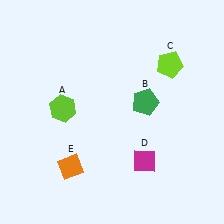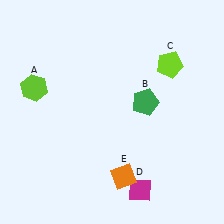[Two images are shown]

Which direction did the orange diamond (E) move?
The orange diamond (E) moved right.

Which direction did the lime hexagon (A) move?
The lime hexagon (A) moved left.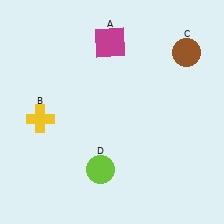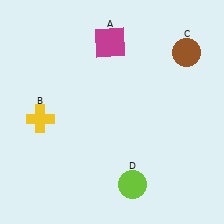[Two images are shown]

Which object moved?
The lime circle (D) moved right.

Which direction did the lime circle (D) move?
The lime circle (D) moved right.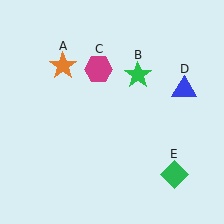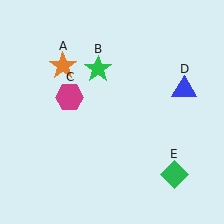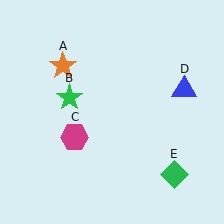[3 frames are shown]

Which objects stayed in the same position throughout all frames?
Orange star (object A) and blue triangle (object D) and green diamond (object E) remained stationary.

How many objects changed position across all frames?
2 objects changed position: green star (object B), magenta hexagon (object C).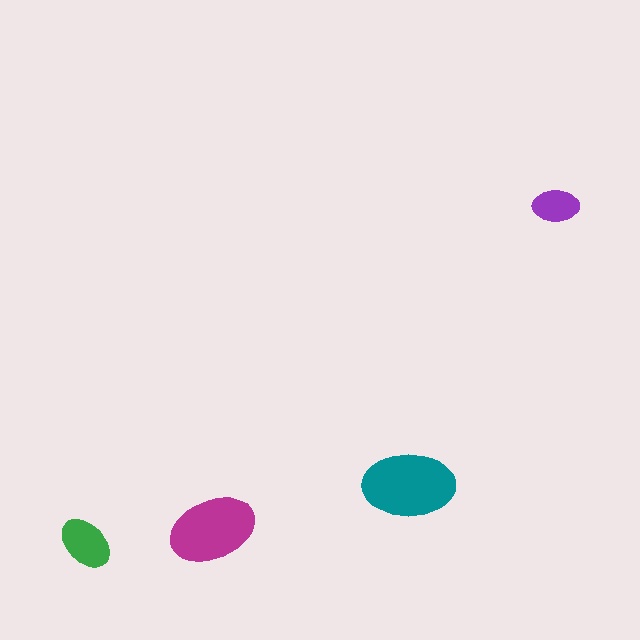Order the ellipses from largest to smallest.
the teal one, the magenta one, the green one, the purple one.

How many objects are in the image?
There are 4 objects in the image.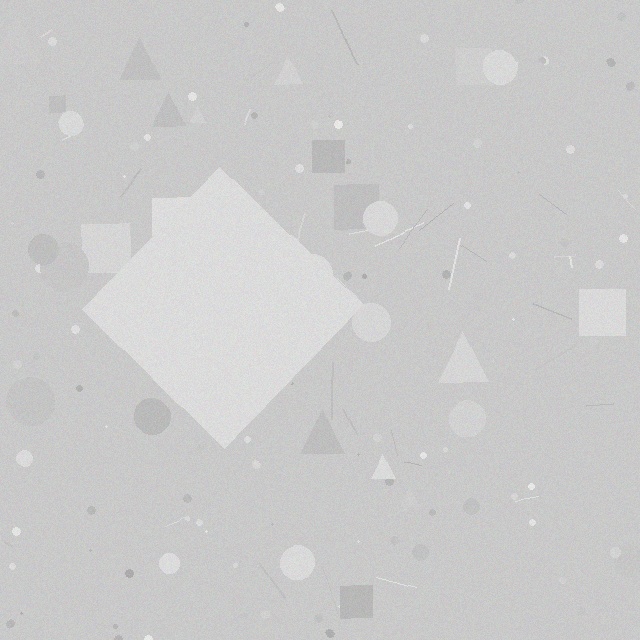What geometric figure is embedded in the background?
A diamond is embedded in the background.